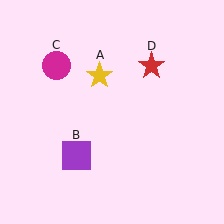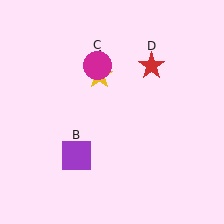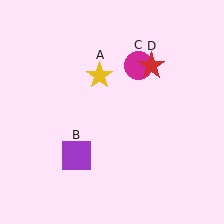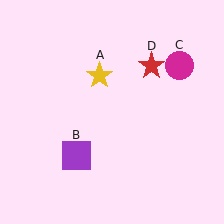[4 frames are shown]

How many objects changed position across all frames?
1 object changed position: magenta circle (object C).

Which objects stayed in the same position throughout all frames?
Yellow star (object A) and purple square (object B) and red star (object D) remained stationary.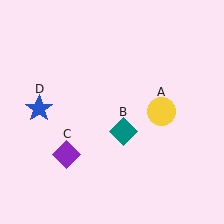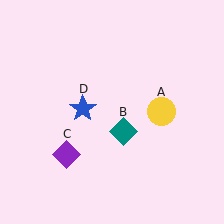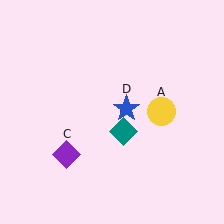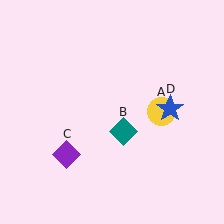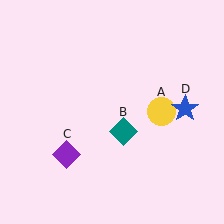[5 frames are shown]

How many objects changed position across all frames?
1 object changed position: blue star (object D).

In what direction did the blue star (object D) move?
The blue star (object D) moved right.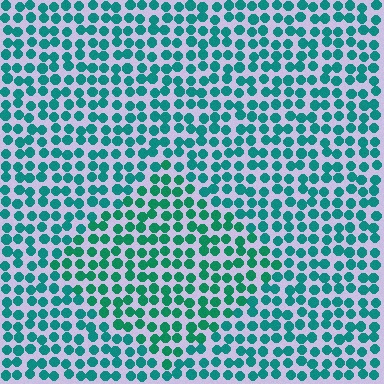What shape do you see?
I see a diamond.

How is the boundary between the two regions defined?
The boundary is defined purely by a slight shift in hue (about 20 degrees). Spacing, size, and orientation are identical on both sides.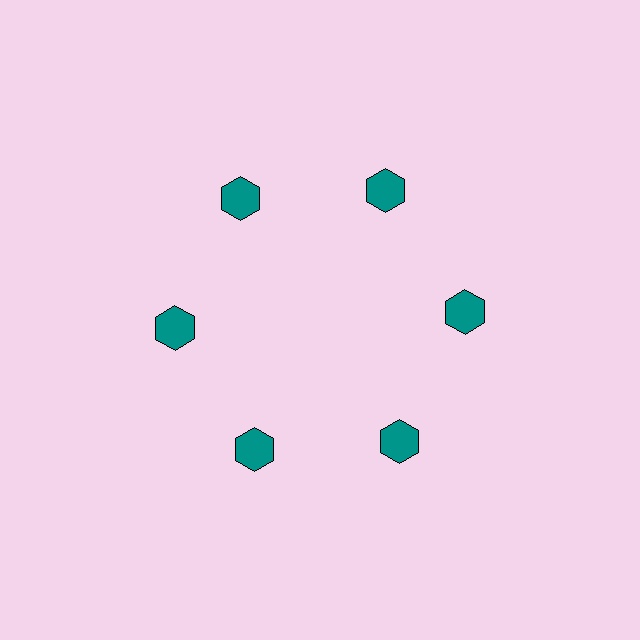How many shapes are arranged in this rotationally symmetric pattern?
There are 6 shapes, arranged in 6 groups of 1.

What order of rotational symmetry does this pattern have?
This pattern has 6-fold rotational symmetry.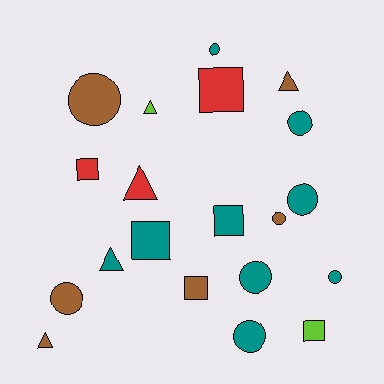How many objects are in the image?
There are 20 objects.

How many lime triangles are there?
There is 1 lime triangle.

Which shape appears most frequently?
Circle, with 9 objects.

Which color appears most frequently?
Teal, with 9 objects.